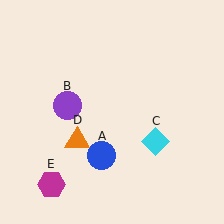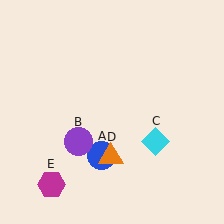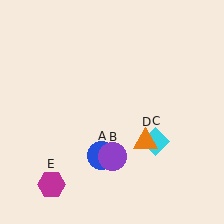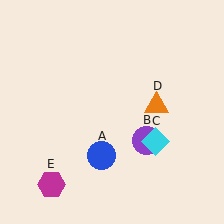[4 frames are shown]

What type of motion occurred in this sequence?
The purple circle (object B), orange triangle (object D) rotated counterclockwise around the center of the scene.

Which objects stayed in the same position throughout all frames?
Blue circle (object A) and cyan diamond (object C) and magenta hexagon (object E) remained stationary.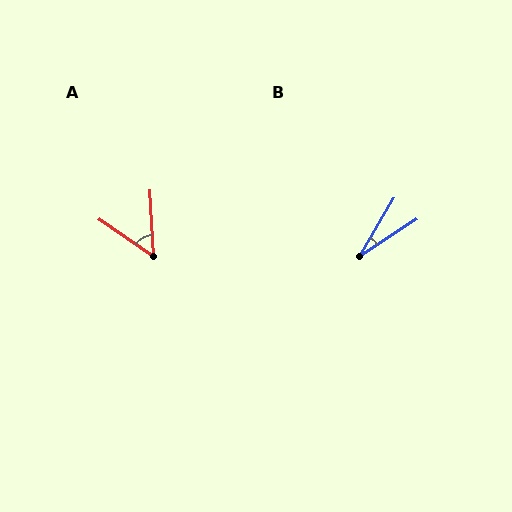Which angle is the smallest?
B, at approximately 26 degrees.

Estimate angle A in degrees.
Approximately 52 degrees.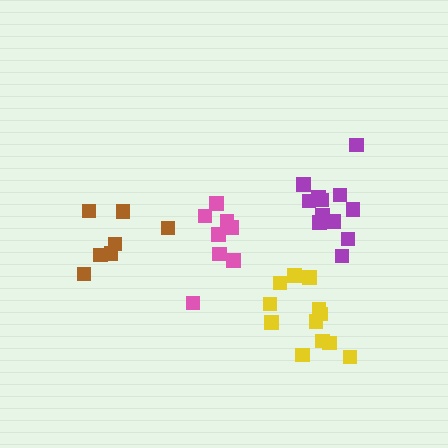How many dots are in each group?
Group 1: 12 dots, Group 2: 7 dots, Group 3: 12 dots, Group 4: 8 dots (39 total).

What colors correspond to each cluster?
The clusters are colored: yellow, brown, purple, pink.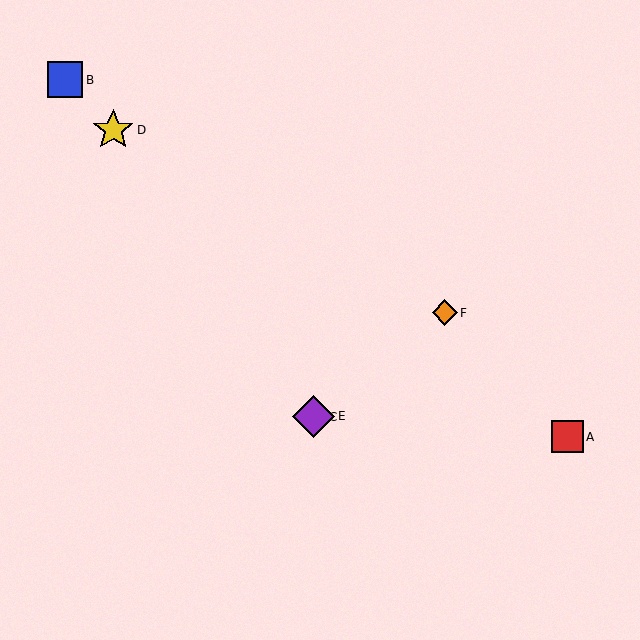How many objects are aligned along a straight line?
3 objects (C, E, F) are aligned along a straight line.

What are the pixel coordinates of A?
Object A is at (567, 437).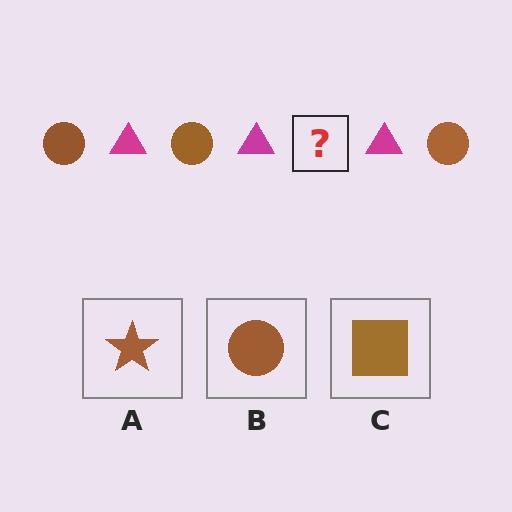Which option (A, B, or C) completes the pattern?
B.